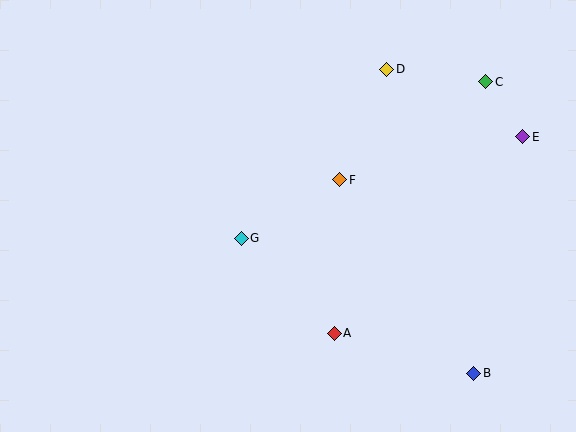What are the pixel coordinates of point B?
Point B is at (474, 373).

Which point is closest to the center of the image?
Point G at (241, 238) is closest to the center.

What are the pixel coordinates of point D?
Point D is at (387, 69).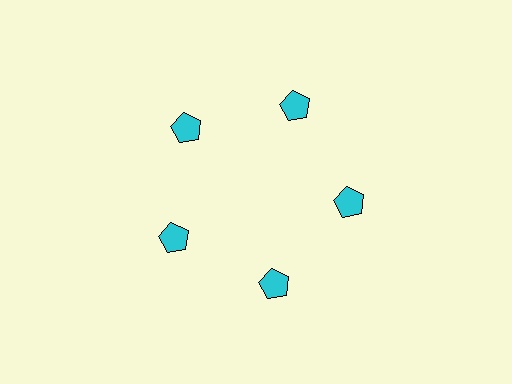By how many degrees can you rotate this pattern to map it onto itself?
The pattern maps onto itself every 72 degrees of rotation.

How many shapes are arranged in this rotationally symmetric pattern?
There are 5 shapes, arranged in 5 groups of 1.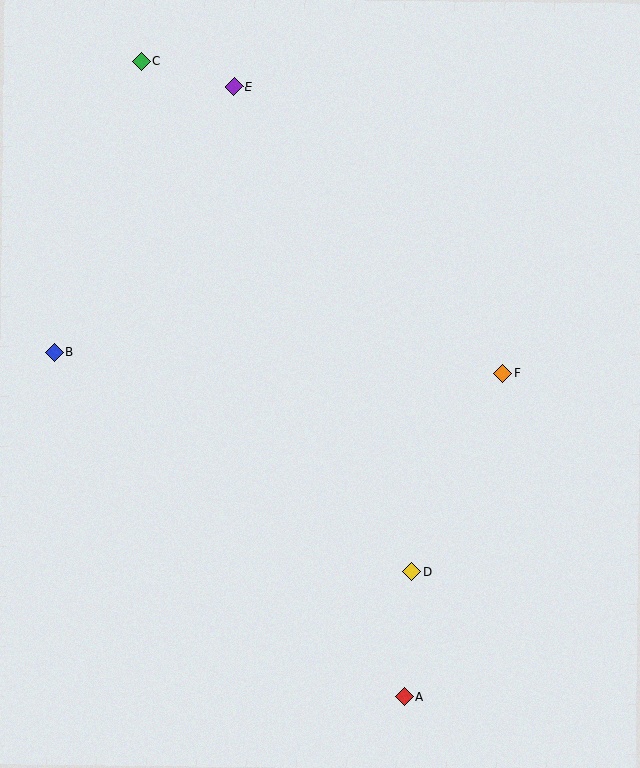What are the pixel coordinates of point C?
Point C is at (141, 61).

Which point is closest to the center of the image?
Point F at (503, 374) is closest to the center.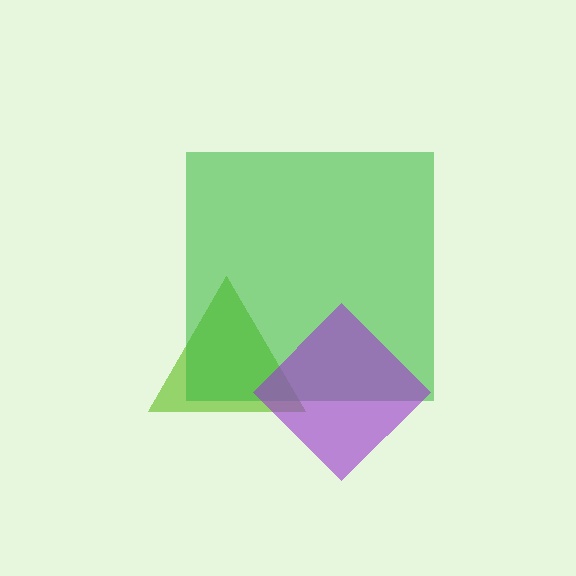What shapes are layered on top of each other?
The layered shapes are: a lime triangle, a green square, a purple diamond.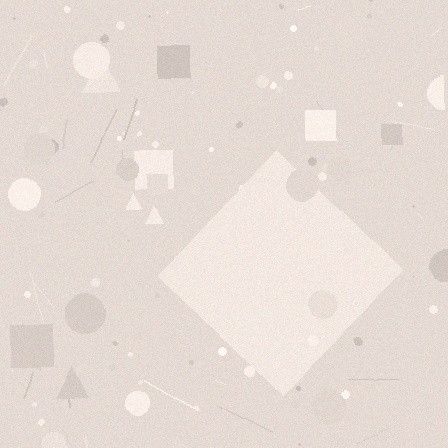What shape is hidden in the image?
A diamond is hidden in the image.